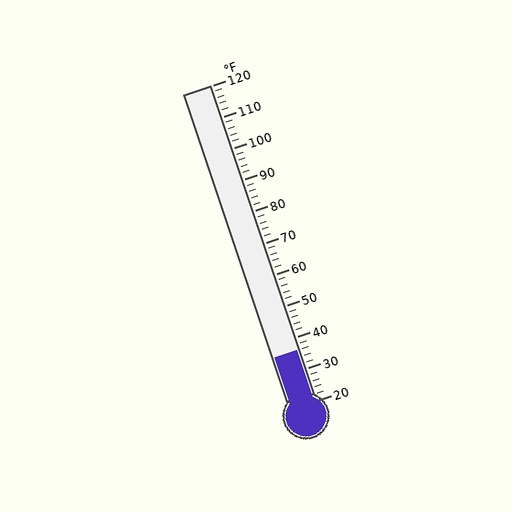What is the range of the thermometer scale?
The thermometer scale ranges from 20°F to 120°F.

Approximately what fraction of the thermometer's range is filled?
The thermometer is filled to approximately 15% of its range.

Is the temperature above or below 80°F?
The temperature is below 80°F.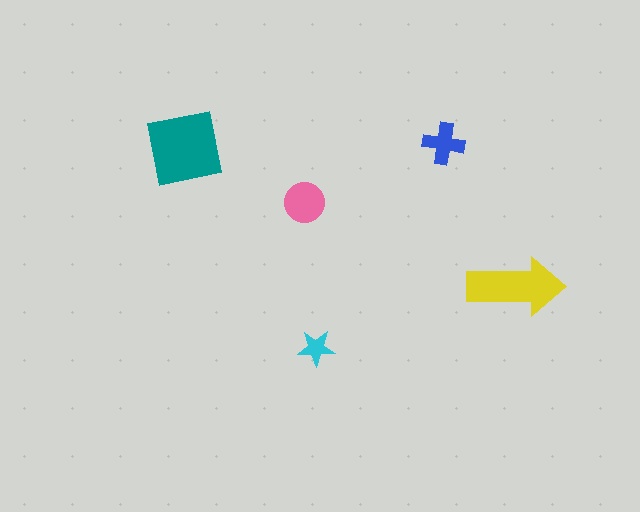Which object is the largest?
The teal square.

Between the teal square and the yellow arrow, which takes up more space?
The teal square.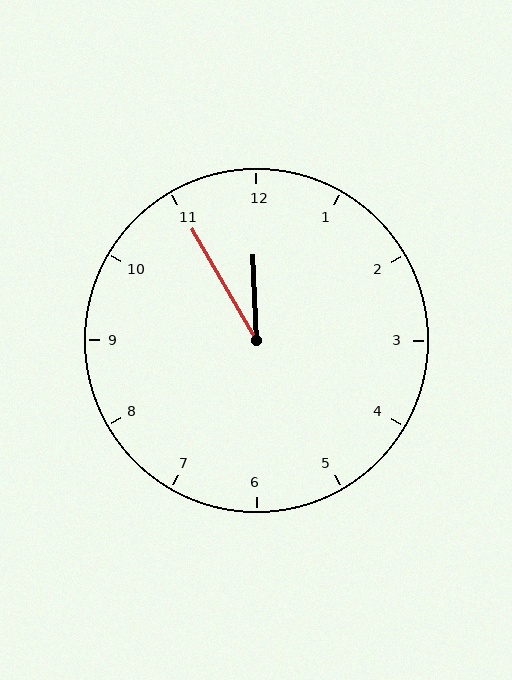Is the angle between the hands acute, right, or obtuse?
It is acute.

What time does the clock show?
11:55.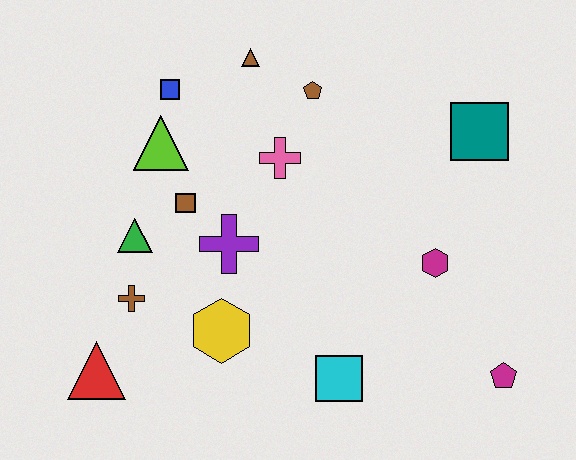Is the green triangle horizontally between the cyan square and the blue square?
No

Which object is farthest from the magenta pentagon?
The blue square is farthest from the magenta pentagon.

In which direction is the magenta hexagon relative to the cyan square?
The magenta hexagon is above the cyan square.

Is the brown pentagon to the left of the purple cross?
No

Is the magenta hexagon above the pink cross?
No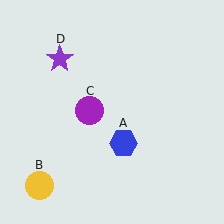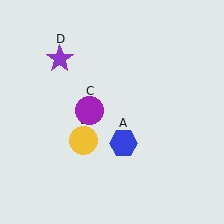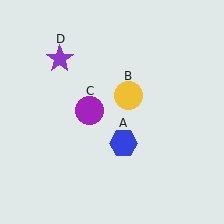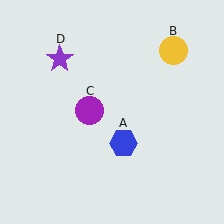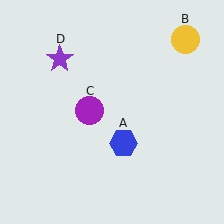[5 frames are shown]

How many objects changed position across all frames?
1 object changed position: yellow circle (object B).